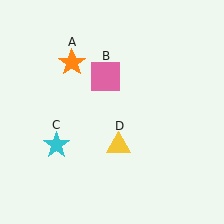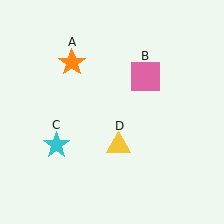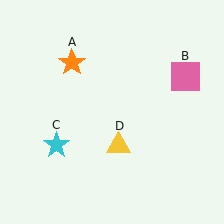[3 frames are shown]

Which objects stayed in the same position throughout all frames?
Orange star (object A) and cyan star (object C) and yellow triangle (object D) remained stationary.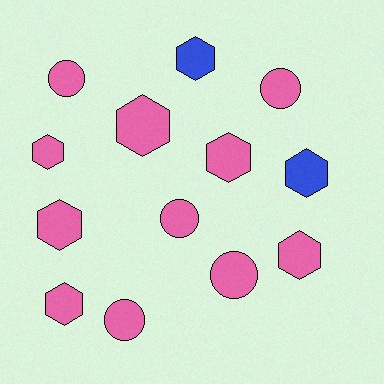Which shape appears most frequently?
Hexagon, with 8 objects.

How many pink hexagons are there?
There are 6 pink hexagons.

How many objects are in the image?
There are 13 objects.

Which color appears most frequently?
Pink, with 11 objects.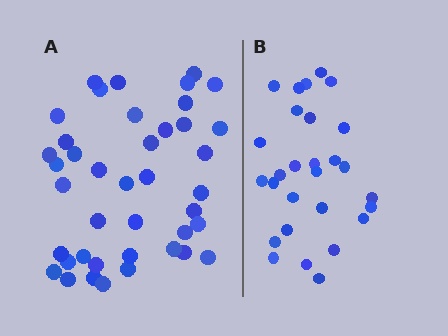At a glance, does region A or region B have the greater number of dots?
Region A (the left region) has more dots.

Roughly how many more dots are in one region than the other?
Region A has approximately 15 more dots than region B.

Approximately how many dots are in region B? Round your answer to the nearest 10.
About 30 dots. (The exact count is 28, which rounds to 30.)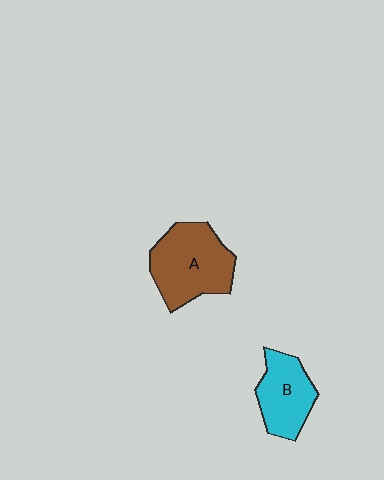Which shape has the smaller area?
Shape B (cyan).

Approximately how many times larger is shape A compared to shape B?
Approximately 1.4 times.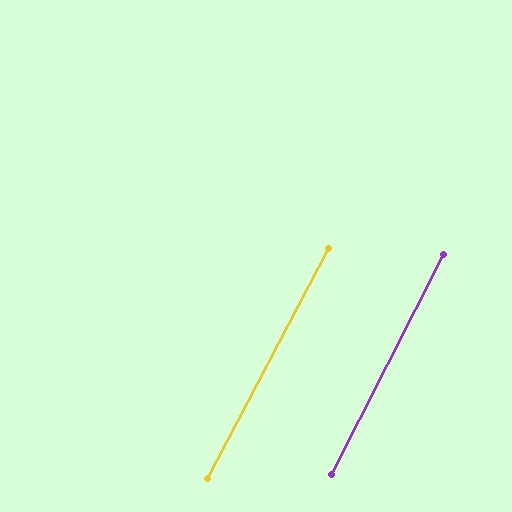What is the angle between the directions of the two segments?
Approximately 1 degree.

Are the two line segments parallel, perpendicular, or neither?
Parallel — their directions differ by only 0.9°.